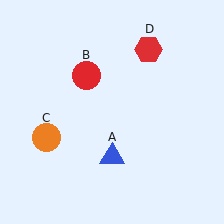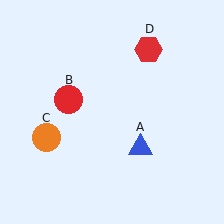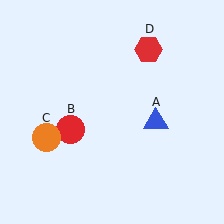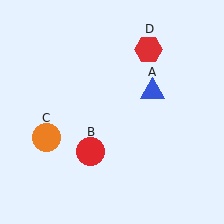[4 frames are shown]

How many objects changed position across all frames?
2 objects changed position: blue triangle (object A), red circle (object B).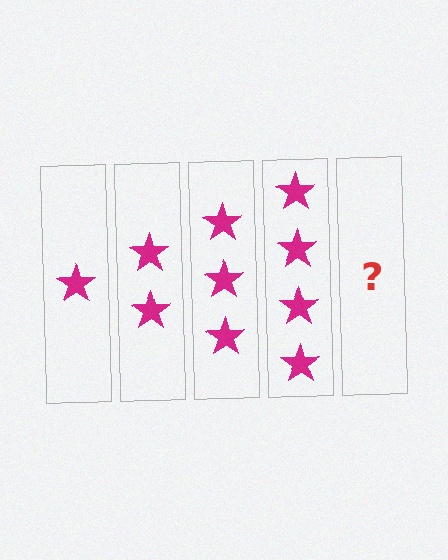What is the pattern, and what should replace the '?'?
The pattern is that each step adds one more star. The '?' should be 5 stars.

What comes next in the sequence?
The next element should be 5 stars.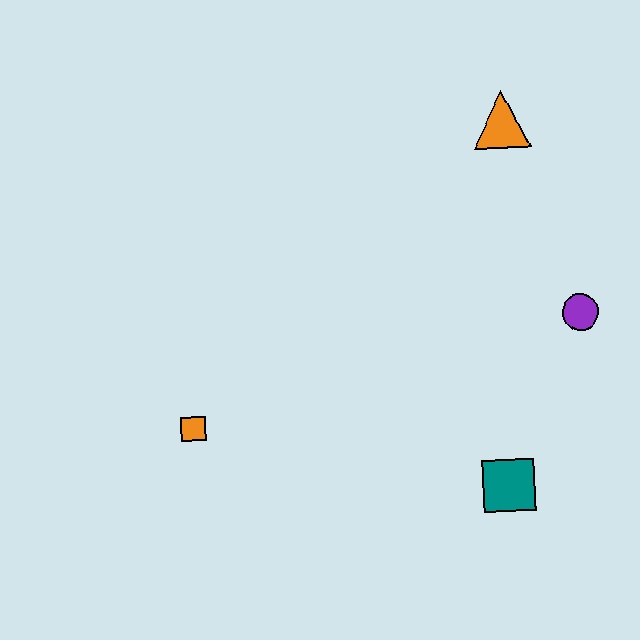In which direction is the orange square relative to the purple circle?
The orange square is to the left of the purple circle.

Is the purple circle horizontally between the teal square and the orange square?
No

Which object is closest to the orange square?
The teal square is closest to the orange square.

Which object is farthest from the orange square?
The orange triangle is farthest from the orange square.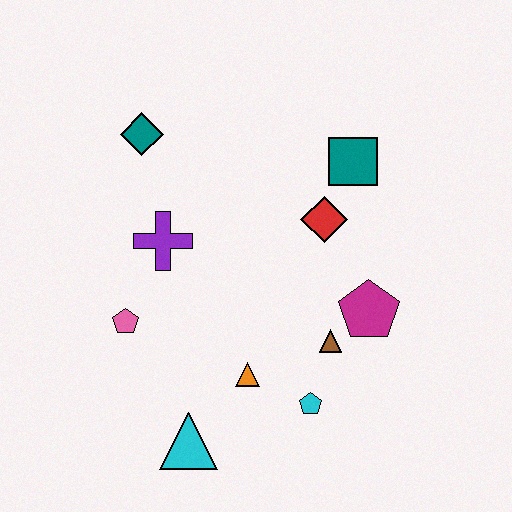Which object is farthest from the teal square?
The cyan triangle is farthest from the teal square.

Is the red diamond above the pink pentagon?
Yes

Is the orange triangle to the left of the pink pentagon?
No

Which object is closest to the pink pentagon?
The purple cross is closest to the pink pentagon.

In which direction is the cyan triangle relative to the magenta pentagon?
The cyan triangle is to the left of the magenta pentagon.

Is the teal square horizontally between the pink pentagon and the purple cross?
No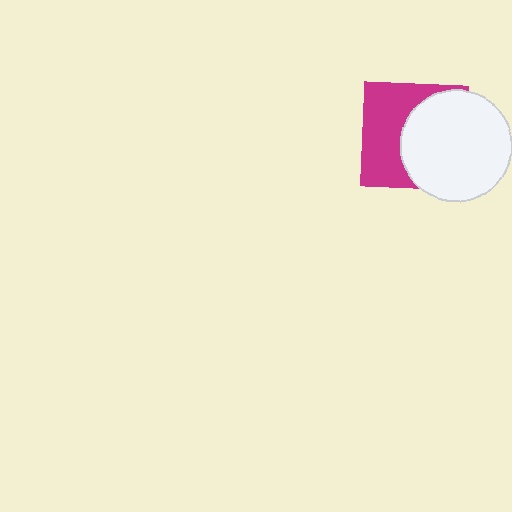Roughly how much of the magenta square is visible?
About half of it is visible (roughly 47%).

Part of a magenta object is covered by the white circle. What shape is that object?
It is a square.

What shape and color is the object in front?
The object in front is a white circle.